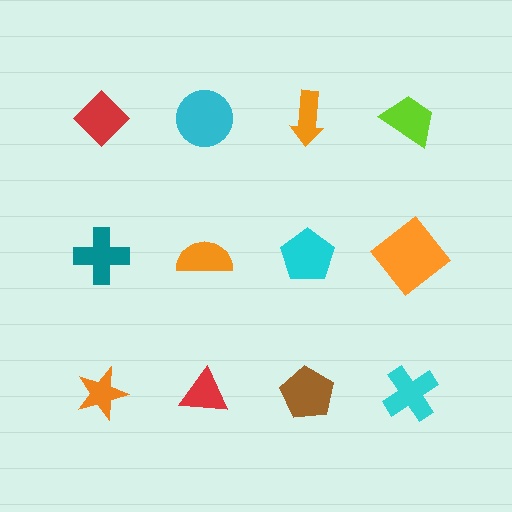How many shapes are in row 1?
4 shapes.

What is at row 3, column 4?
A cyan cross.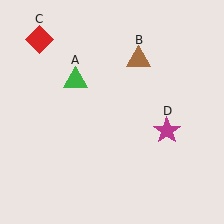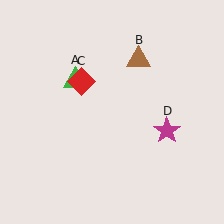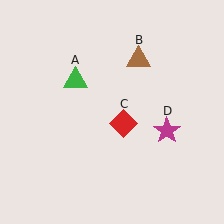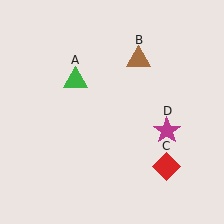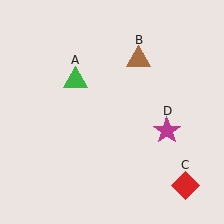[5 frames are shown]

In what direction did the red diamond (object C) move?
The red diamond (object C) moved down and to the right.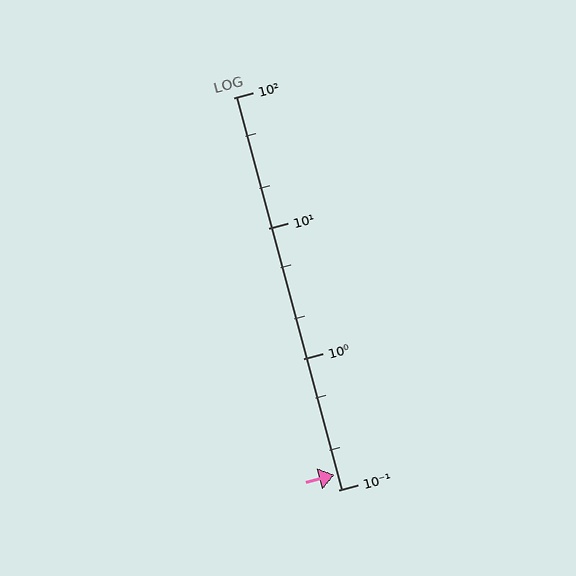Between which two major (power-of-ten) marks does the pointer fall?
The pointer is between 0.1 and 1.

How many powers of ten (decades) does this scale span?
The scale spans 3 decades, from 0.1 to 100.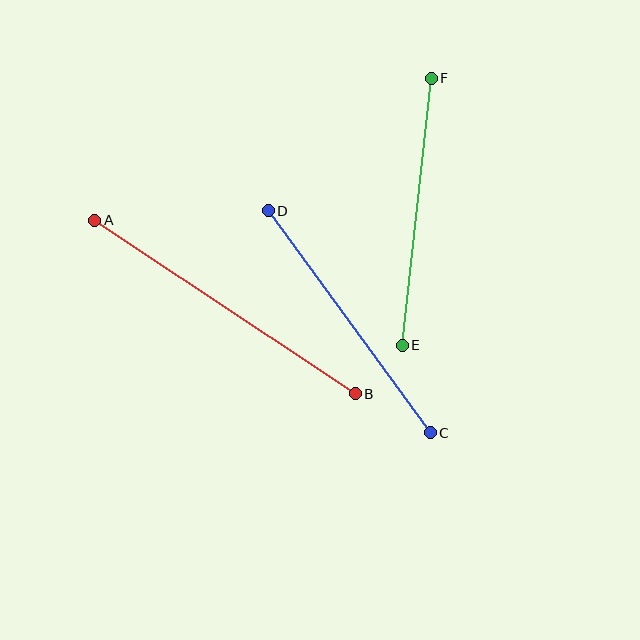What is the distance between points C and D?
The distance is approximately 275 pixels.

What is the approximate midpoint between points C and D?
The midpoint is at approximately (349, 322) pixels.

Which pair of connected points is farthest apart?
Points A and B are farthest apart.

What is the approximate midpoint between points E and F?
The midpoint is at approximately (417, 212) pixels.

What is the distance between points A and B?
The distance is approximately 313 pixels.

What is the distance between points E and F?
The distance is approximately 269 pixels.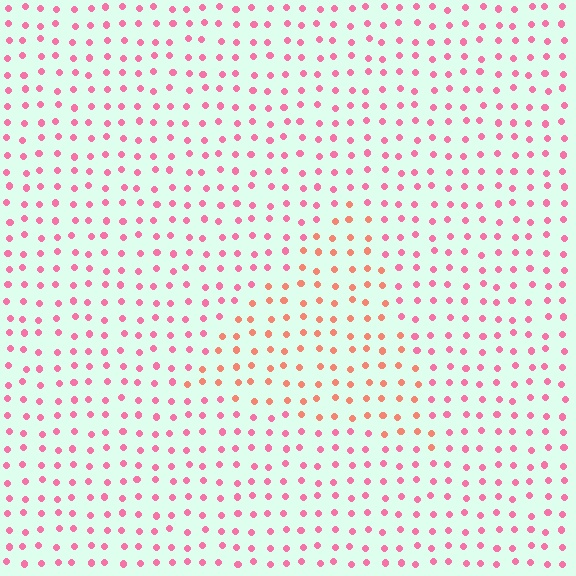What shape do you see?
I see a triangle.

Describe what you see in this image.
The image is filled with small pink elements in a uniform arrangement. A triangle-shaped region is visible where the elements are tinted to a slightly different hue, forming a subtle color boundary.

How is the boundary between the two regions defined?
The boundary is defined purely by a slight shift in hue (about 33 degrees). Spacing, size, and orientation are identical on both sides.